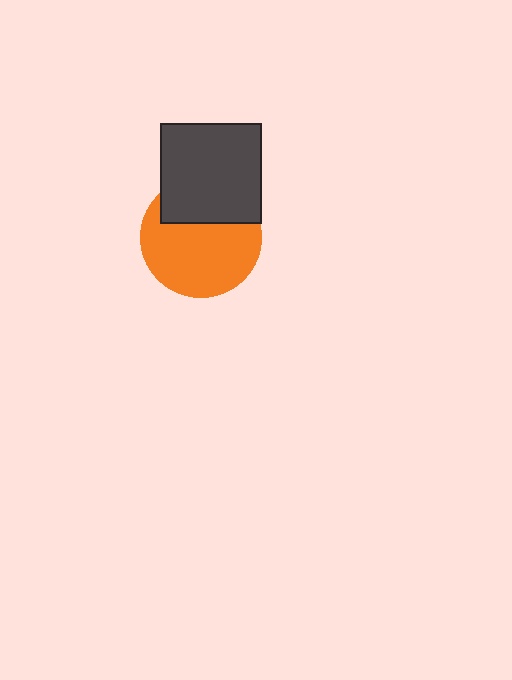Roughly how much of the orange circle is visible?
Most of it is visible (roughly 68%).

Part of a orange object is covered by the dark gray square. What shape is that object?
It is a circle.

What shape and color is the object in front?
The object in front is a dark gray square.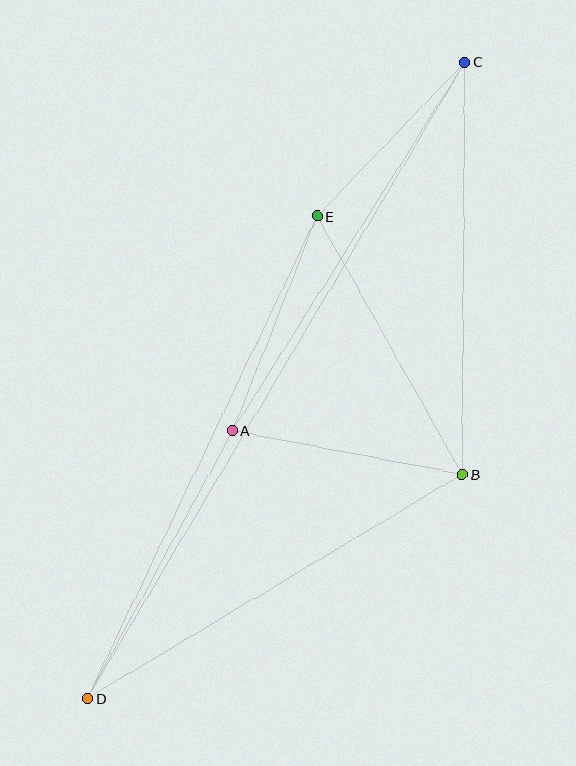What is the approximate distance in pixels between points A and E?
The distance between A and E is approximately 231 pixels.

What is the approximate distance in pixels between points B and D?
The distance between B and D is approximately 436 pixels.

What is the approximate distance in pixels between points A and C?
The distance between A and C is approximately 436 pixels.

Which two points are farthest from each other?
Points C and D are farthest from each other.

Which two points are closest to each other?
Points C and E are closest to each other.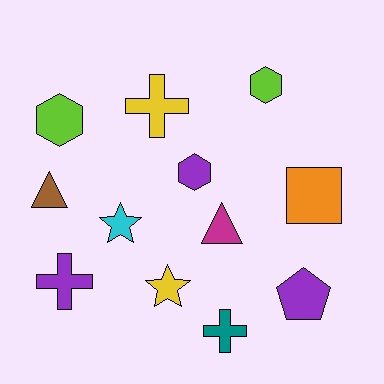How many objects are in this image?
There are 12 objects.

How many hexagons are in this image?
There are 3 hexagons.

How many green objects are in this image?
There are no green objects.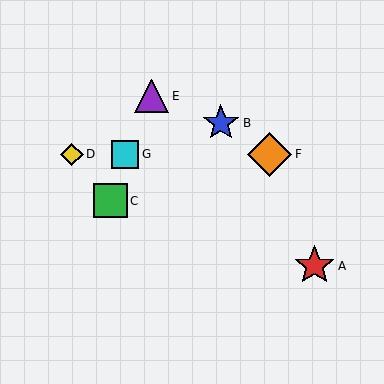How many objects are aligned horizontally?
3 objects (D, F, G) are aligned horizontally.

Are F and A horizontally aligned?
No, F is at y≈154 and A is at y≈266.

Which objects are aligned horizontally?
Objects D, F, G are aligned horizontally.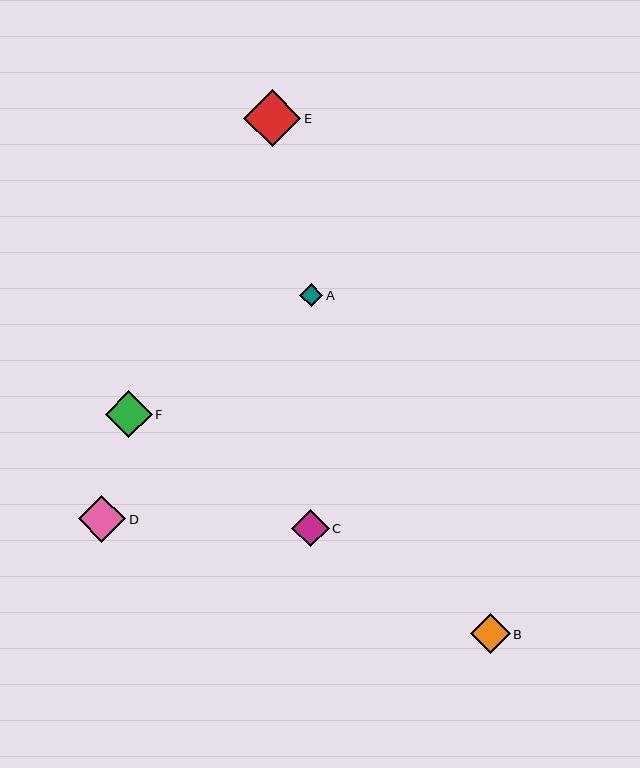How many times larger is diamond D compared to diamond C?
Diamond D is approximately 1.3 times the size of diamond C.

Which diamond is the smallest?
Diamond A is the smallest with a size of approximately 23 pixels.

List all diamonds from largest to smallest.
From largest to smallest: E, D, F, B, C, A.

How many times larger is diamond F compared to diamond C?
Diamond F is approximately 1.3 times the size of diamond C.